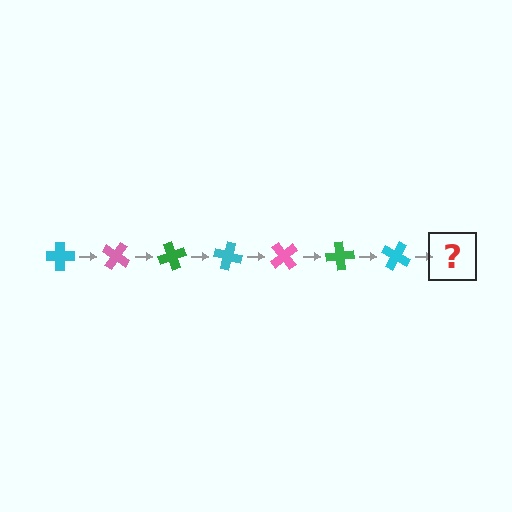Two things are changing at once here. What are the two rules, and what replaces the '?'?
The two rules are that it rotates 35 degrees each step and the color cycles through cyan, pink, and green. The '?' should be a pink cross, rotated 245 degrees from the start.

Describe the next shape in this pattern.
It should be a pink cross, rotated 245 degrees from the start.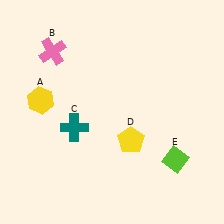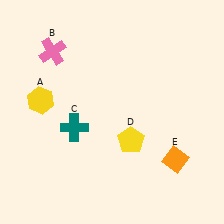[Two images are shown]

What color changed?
The diamond (E) changed from lime in Image 1 to orange in Image 2.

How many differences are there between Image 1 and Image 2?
There is 1 difference between the two images.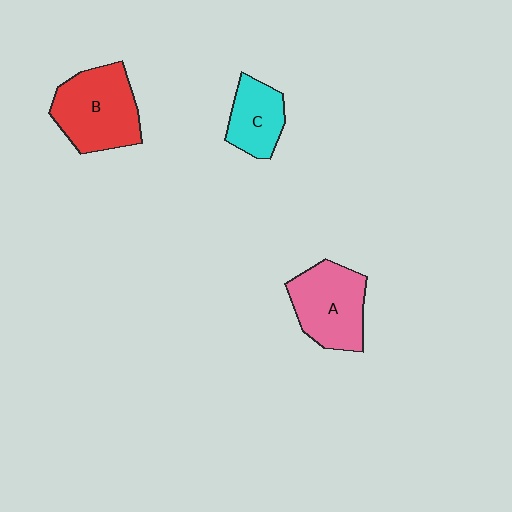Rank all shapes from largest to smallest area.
From largest to smallest: B (red), A (pink), C (cyan).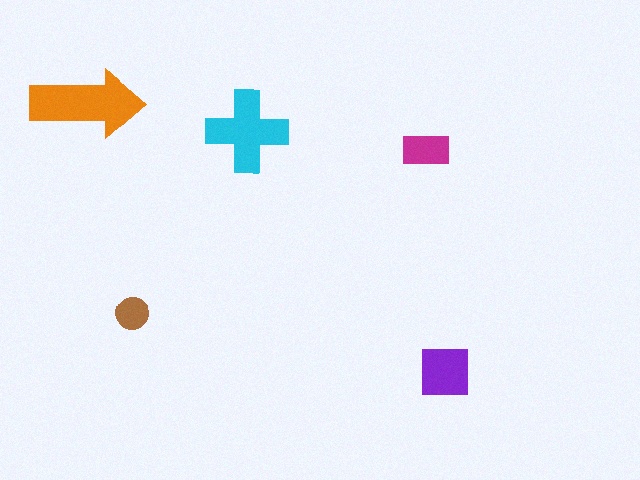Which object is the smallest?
The brown circle.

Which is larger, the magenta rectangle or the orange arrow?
The orange arrow.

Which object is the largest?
The orange arrow.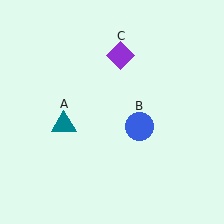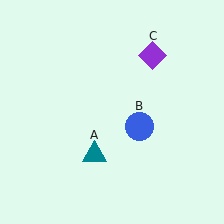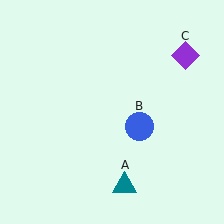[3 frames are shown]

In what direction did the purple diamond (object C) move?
The purple diamond (object C) moved right.